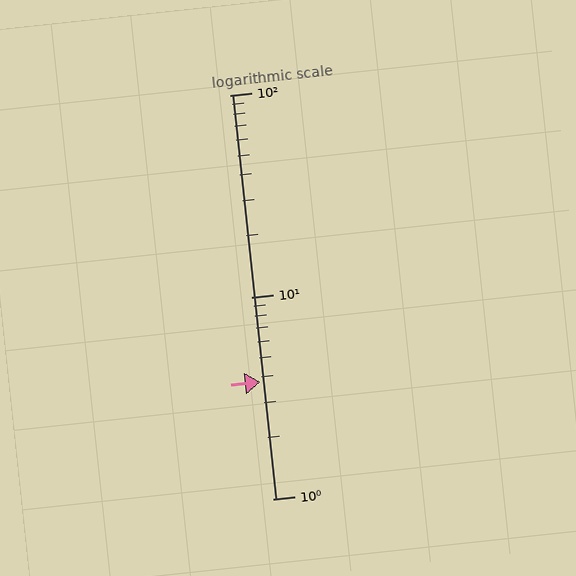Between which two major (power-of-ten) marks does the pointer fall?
The pointer is between 1 and 10.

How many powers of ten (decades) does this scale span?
The scale spans 2 decades, from 1 to 100.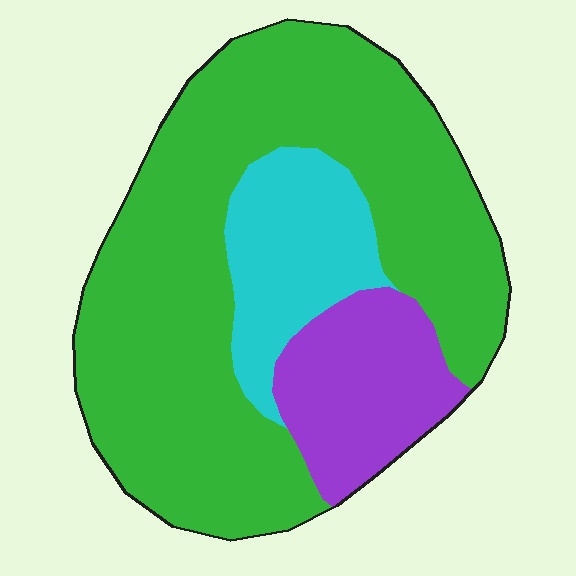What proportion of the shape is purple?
Purple covers around 15% of the shape.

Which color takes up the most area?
Green, at roughly 70%.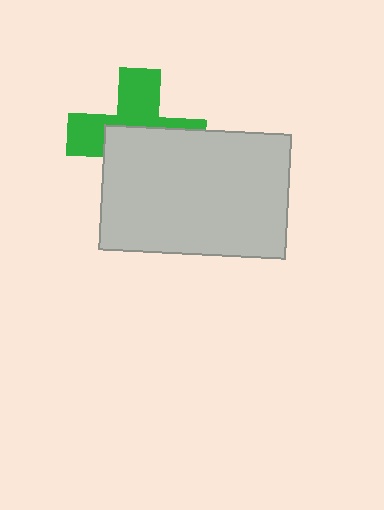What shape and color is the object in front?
The object in front is a light gray rectangle.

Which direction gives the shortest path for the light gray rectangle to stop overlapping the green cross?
Moving down gives the shortest separation.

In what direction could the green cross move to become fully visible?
The green cross could move up. That would shift it out from behind the light gray rectangle entirely.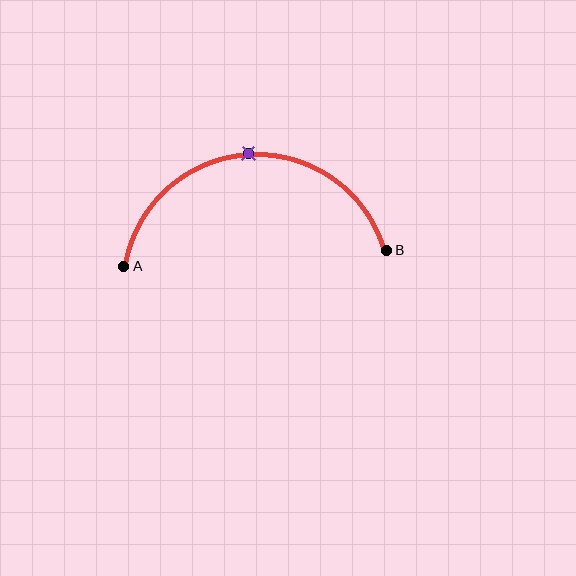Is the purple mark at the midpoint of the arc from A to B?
Yes. The purple mark lies on the arc at equal arc-length from both A and B — it is the arc midpoint.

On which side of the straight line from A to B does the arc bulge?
The arc bulges above the straight line connecting A and B.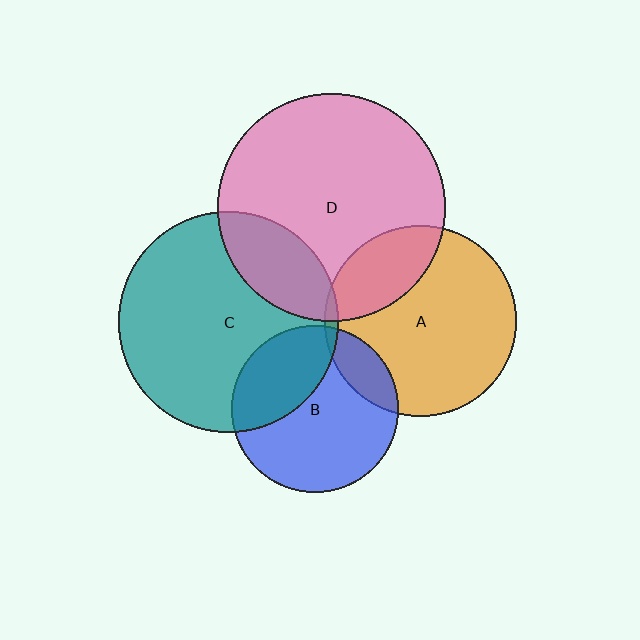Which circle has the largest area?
Circle D (pink).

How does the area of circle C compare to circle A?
Approximately 1.3 times.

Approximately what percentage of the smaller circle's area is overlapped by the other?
Approximately 25%.